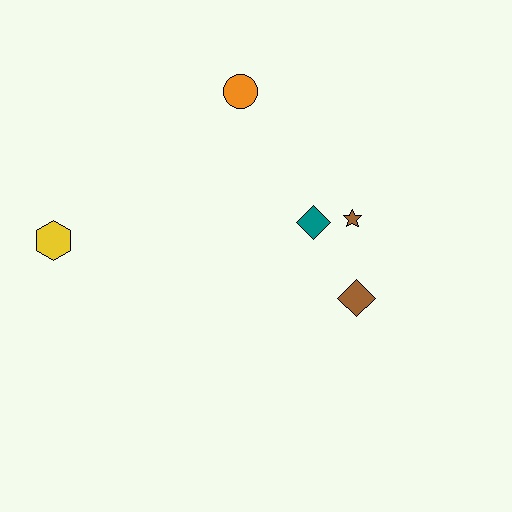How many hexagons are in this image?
There is 1 hexagon.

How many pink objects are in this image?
There are no pink objects.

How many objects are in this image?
There are 5 objects.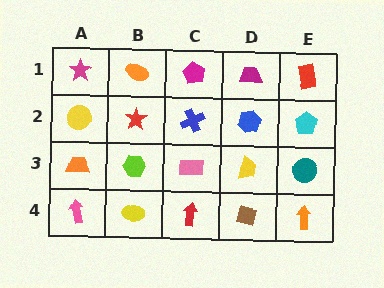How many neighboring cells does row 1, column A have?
2.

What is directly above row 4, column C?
A pink rectangle.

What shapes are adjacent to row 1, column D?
A blue hexagon (row 2, column D), a magenta pentagon (row 1, column C), a red rectangle (row 1, column E).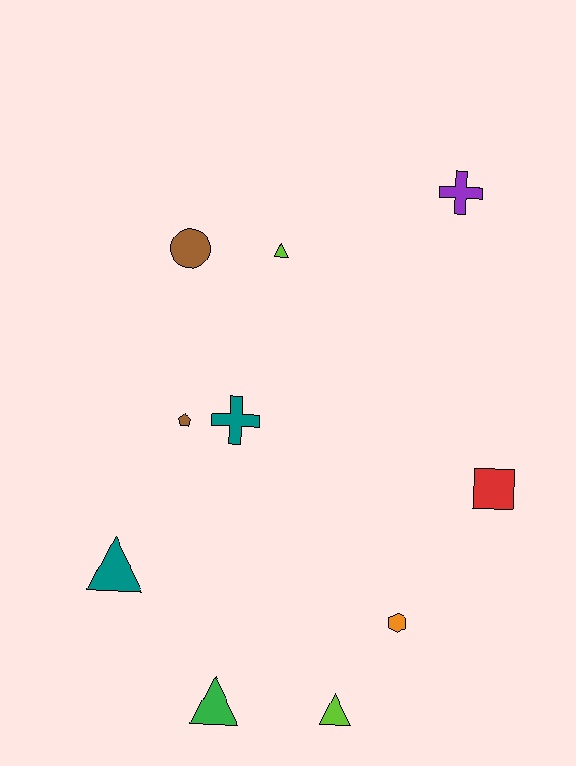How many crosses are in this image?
There are 2 crosses.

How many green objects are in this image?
There is 1 green object.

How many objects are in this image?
There are 10 objects.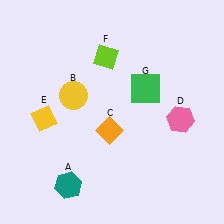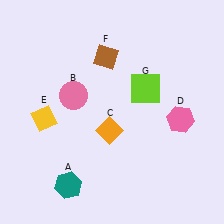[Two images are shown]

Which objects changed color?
B changed from yellow to pink. F changed from lime to brown. G changed from green to lime.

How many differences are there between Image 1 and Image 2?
There are 3 differences between the two images.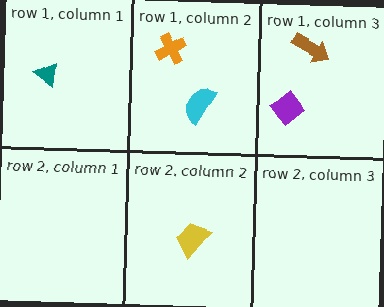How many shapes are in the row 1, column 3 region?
2.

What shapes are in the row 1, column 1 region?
The teal triangle.